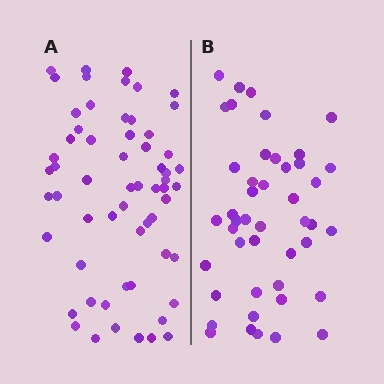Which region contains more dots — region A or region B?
Region A (the left region) has more dots.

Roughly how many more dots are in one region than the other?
Region A has approximately 15 more dots than region B.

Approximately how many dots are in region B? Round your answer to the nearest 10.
About 40 dots. (The exact count is 45, which rounds to 40.)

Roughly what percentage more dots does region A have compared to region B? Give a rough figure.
About 35% more.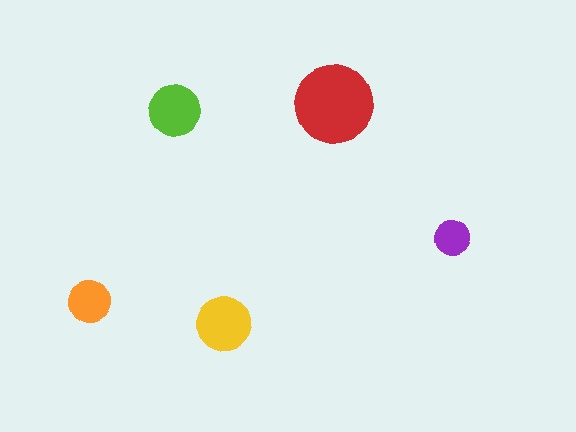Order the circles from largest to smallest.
the red one, the yellow one, the lime one, the orange one, the purple one.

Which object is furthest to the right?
The purple circle is rightmost.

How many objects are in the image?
There are 5 objects in the image.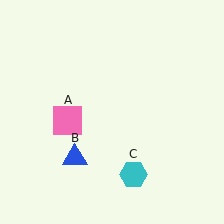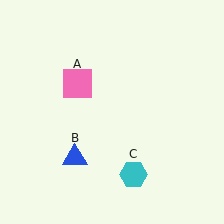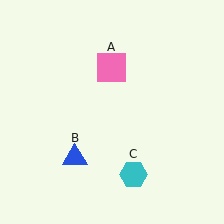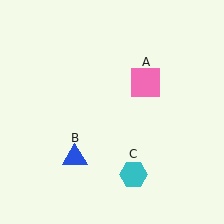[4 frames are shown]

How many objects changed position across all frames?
1 object changed position: pink square (object A).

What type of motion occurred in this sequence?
The pink square (object A) rotated clockwise around the center of the scene.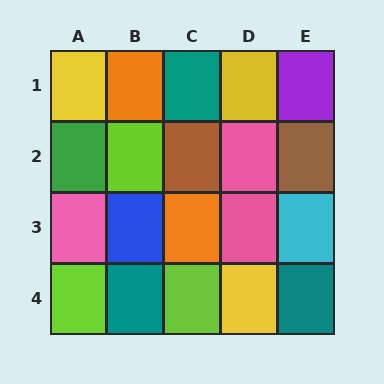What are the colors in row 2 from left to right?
Green, lime, brown, pink, brown.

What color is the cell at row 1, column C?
Teal.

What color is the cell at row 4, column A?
Lime.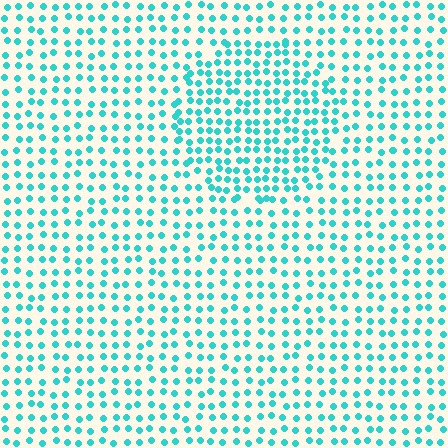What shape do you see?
I see a circle.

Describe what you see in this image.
The image contains small cyan elements arranged at two different densities. A circle-shaped region is visible where the elements are more densely packed than the surrounding area.